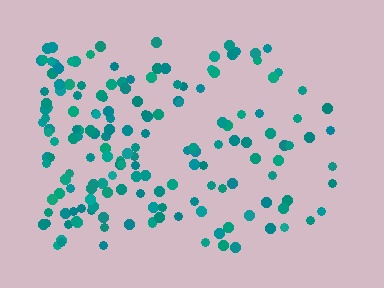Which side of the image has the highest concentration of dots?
The left.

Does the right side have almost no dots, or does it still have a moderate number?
Still a moderate number, just noticeably fewer than the left.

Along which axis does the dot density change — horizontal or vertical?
Horizontal.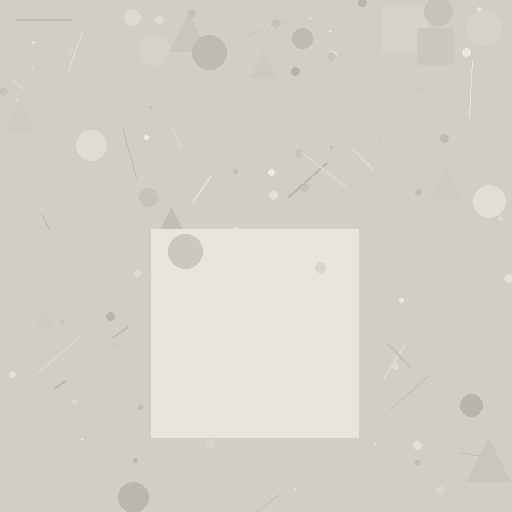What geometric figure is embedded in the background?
A square is embedded in the background.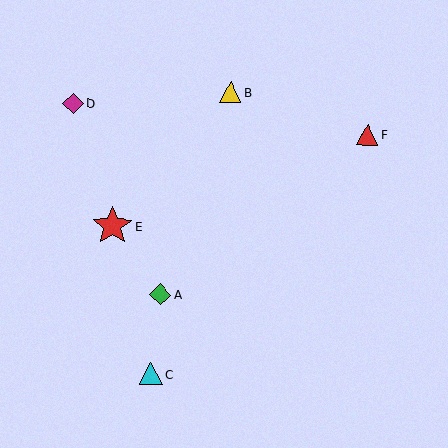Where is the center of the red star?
The center of the red star is at (112, 226).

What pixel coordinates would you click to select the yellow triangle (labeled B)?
Click at (231, 92) to select the yellow triangle B.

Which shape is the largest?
The red star (labeled E) is the largest.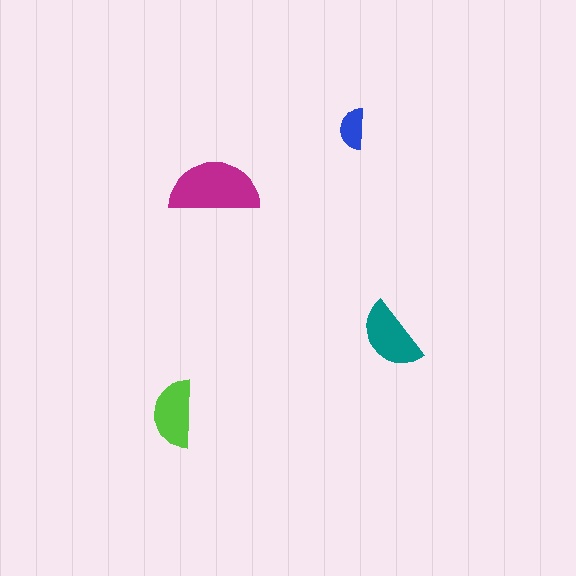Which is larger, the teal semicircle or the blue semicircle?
The teal one.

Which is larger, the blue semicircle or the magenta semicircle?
The magenta one.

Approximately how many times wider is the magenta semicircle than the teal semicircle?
About 1.5 times wider.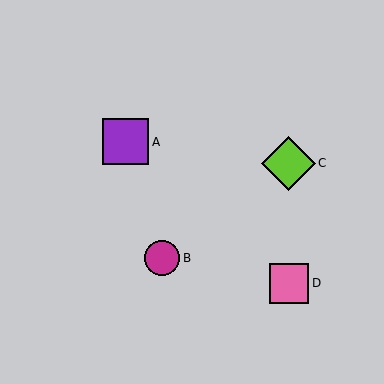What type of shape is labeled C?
Shape C is a lime diamond.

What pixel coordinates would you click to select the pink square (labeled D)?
Click at (289, 283) to select the pink square D.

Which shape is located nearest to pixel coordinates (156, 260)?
The magenta circle (labeled B) at (162, 258) is nearest to that location.